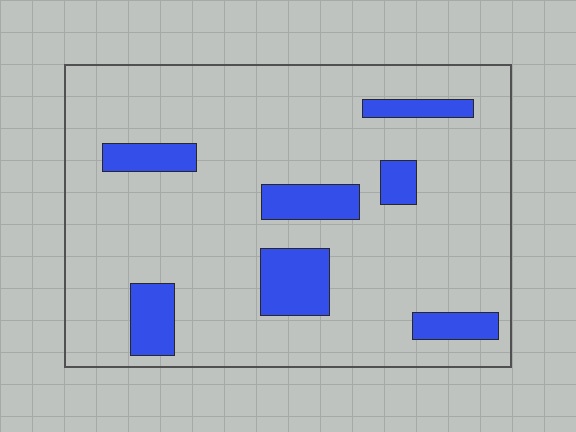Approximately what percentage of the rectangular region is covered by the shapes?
Approximately 15%.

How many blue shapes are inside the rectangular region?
7.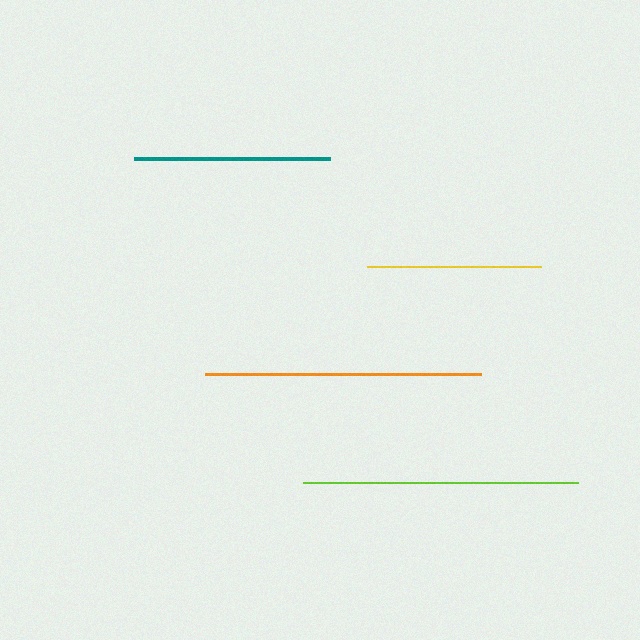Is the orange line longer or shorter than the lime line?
The orange line is longer than the lime line.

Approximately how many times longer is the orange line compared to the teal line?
The orange line is approximately 1.4 times the length of the teal line.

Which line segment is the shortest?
The yellow line is the shortest at approximately 174 pixels.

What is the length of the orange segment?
The orange segment is approximately 276 pixels long.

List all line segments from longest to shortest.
From longest to shortest: orange, lime, teal, yellow.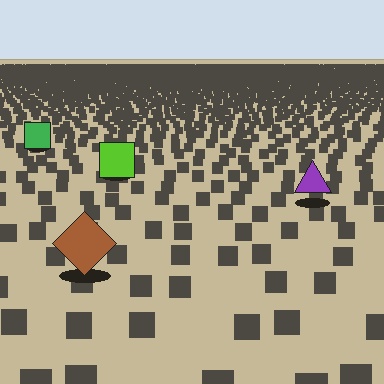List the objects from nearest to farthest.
From nearest to farthest: the brown diamond, the purple triangle, the lime square, the green square.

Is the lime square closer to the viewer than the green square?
Yes. The lime square is closer — you can tell from the texture gradient: the ground texture is coarser near it.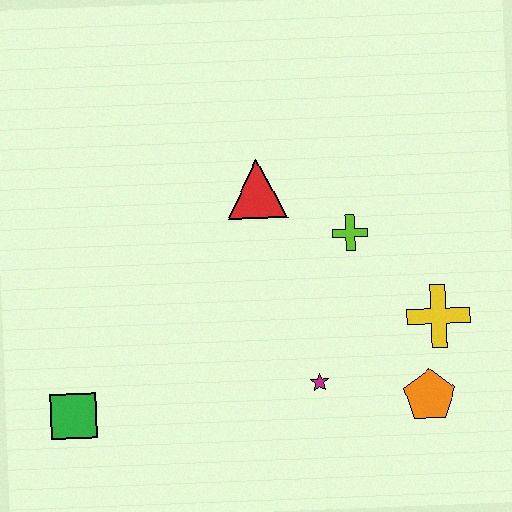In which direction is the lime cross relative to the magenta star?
The lime cross is above the magenta star.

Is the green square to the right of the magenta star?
No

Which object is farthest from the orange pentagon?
The green square is farthest from the orange pentagon.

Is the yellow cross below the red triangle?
Yes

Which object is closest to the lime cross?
The red triangle is closest to the lime cross.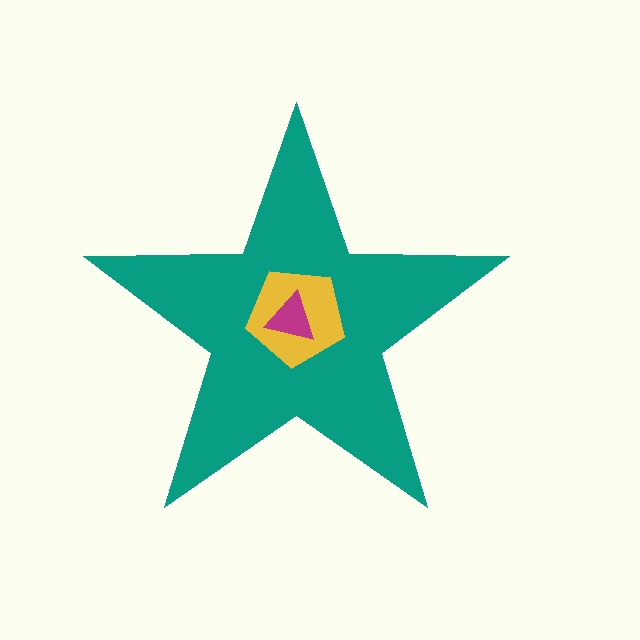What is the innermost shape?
The magenta triangle.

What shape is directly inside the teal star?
The yellow pentagon.